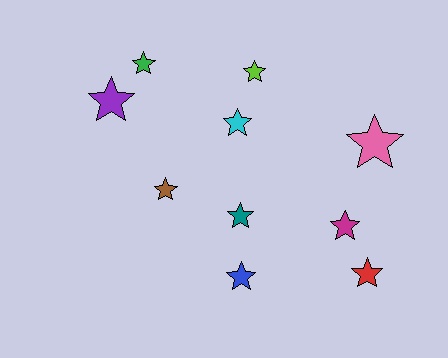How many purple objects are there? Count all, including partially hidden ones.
There is 1 purple object.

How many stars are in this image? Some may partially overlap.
There are 10 stars.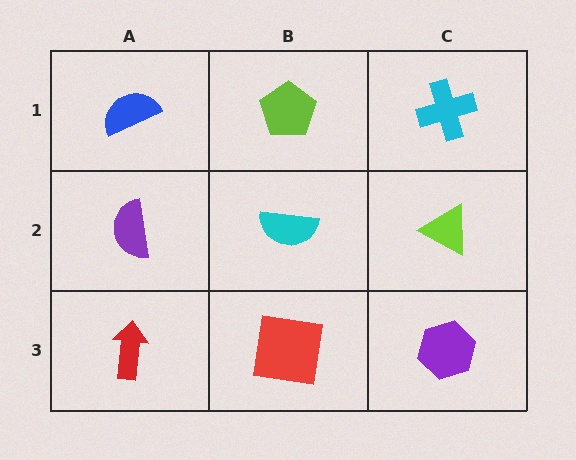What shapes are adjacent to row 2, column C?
A cyan cross (row 1, column C), a purple hexagon (row 3, column C), a cyan semicircle (row 2, column B).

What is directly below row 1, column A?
A purple semicircle.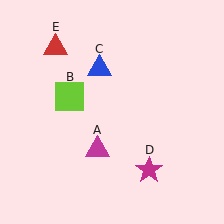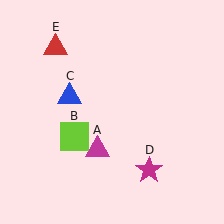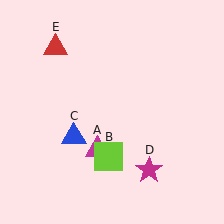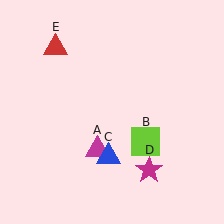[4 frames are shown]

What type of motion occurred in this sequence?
The lime square (object B), blue triangle (object C) rotated counterclockwise around the center of the scene.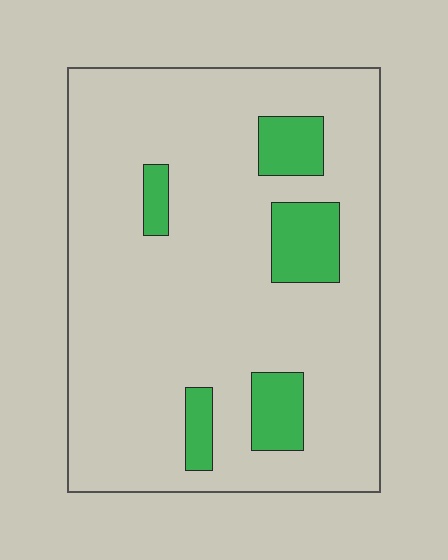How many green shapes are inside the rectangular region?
5.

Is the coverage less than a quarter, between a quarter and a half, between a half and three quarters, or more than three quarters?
Less than a quarter.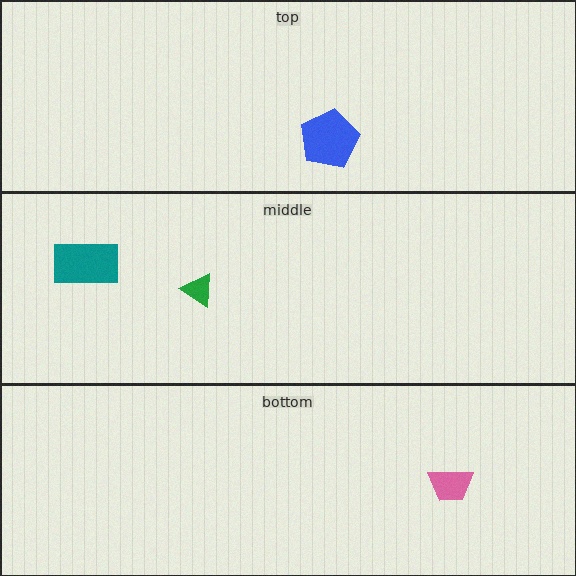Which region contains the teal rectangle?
The middle region.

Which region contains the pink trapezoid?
The bottom region.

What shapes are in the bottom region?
The pink trapezoid.